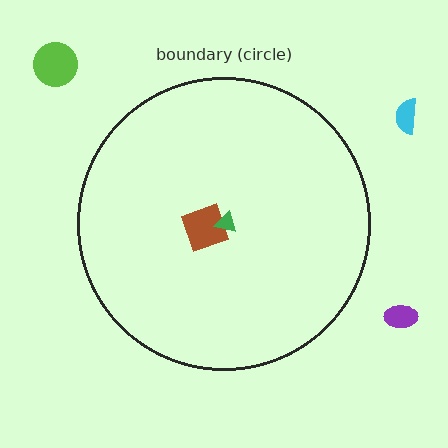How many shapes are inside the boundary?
2 inside, 3 outside.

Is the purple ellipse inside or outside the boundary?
Outside.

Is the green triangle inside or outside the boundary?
Inside.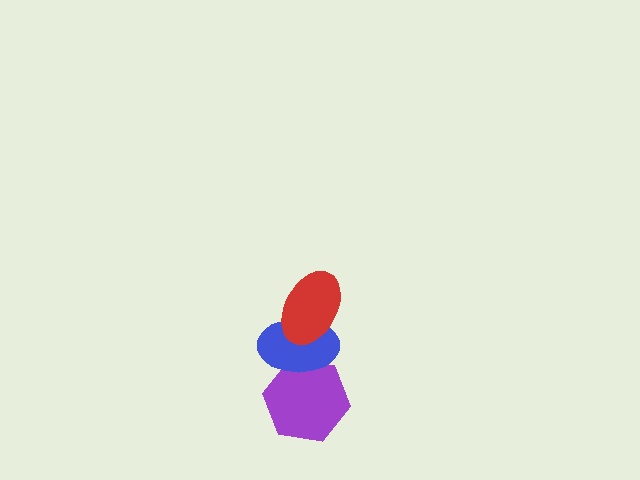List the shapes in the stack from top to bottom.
From top to bottom: the red ellipse, the blue ellipse, the purple hexagon.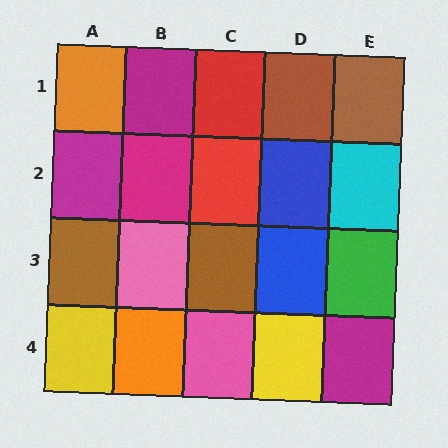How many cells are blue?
2 cells are blue.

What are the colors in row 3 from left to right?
Brown, pink, brown, blue, green.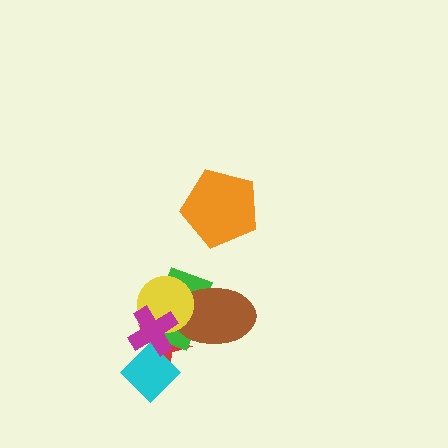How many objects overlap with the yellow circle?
4 objects overlap with the yellow circle.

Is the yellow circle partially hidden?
Yes, it is partially covered by another shape.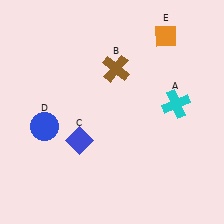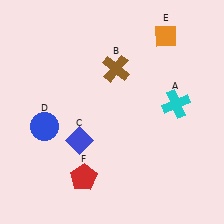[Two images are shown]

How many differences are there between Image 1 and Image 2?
There is 1 difference between the two images.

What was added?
A red pentagon (F) was added in Image 2.